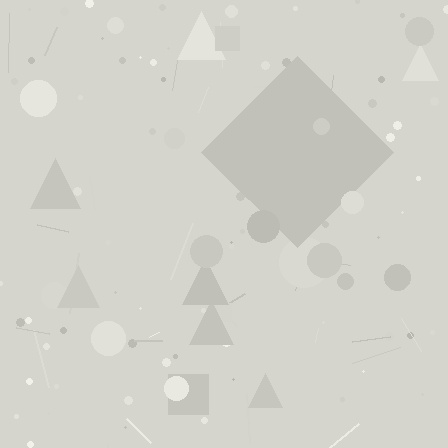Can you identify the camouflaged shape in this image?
The camouflaged shape is a diamond.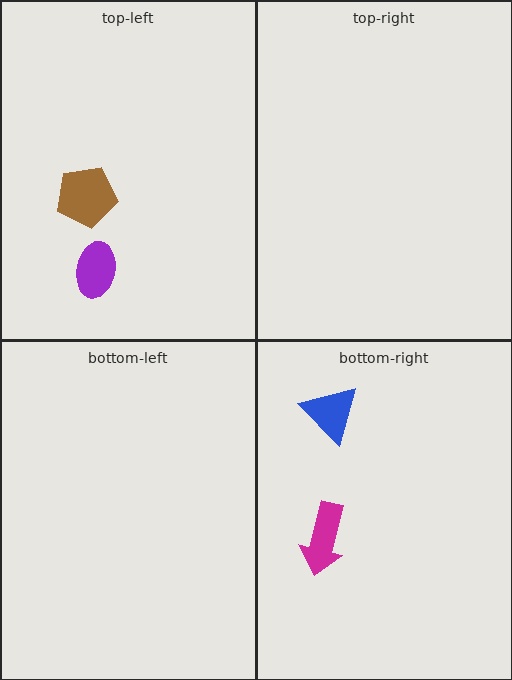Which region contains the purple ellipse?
The top-left region.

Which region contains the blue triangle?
The bottom-right region.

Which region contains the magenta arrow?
The bottom-right region.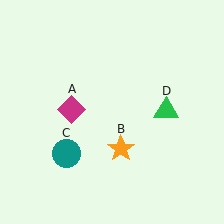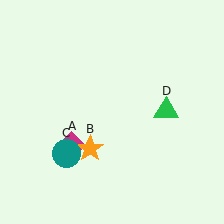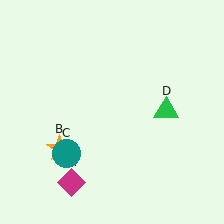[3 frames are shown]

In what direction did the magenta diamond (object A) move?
The magenta diamond (object A) moved down.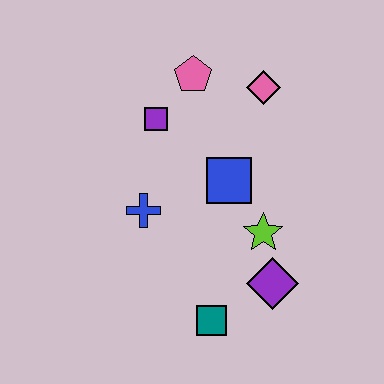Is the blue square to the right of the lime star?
No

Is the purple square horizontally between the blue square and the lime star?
No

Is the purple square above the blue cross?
Yes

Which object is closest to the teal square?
The purple diamond is closest to the teal square.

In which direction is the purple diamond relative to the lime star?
The purple diamond is below the lime star.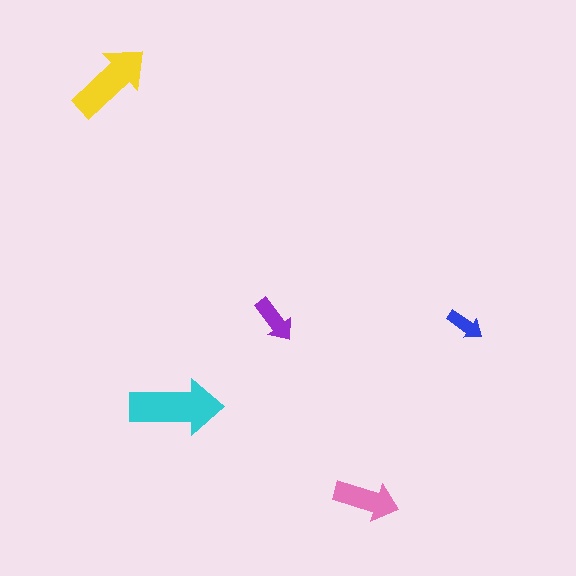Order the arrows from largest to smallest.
the cyan one, the yellow one, the pink one, the purple one, the blue one.